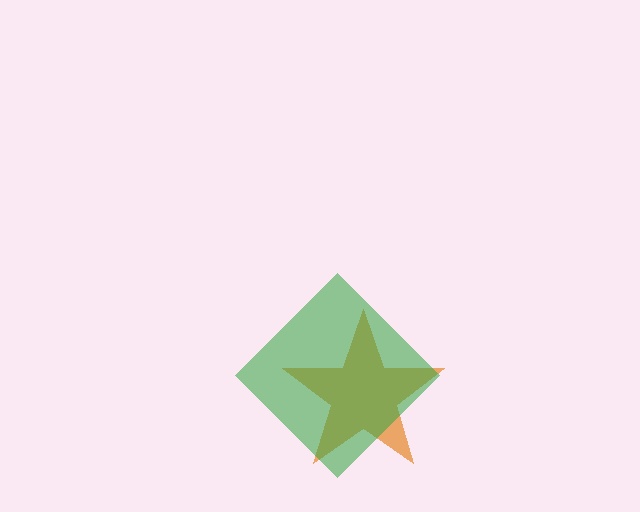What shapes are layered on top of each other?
The layered shapes are: an orange star, a green diamond.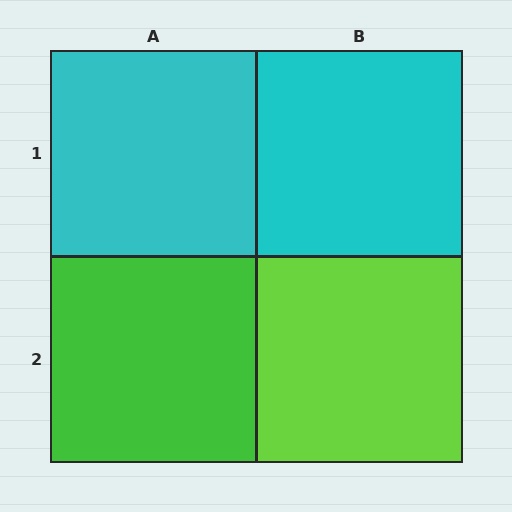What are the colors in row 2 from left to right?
Green, lime.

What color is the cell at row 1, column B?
Cyan.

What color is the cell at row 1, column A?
Cyan.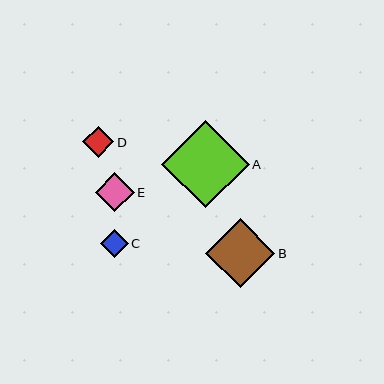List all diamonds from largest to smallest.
From largest to smallest: A, B, E, D, C.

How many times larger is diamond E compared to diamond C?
Diamond E is approximately 1.4 times the size of diamond C.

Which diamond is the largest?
Diamond A is the largest with a size of approximately 87 pixels.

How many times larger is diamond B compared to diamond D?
Diamond B is approximately 2.2 times the size of diamond D.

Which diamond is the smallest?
Diamond C is the smallest with a size of approximately 28 pixels.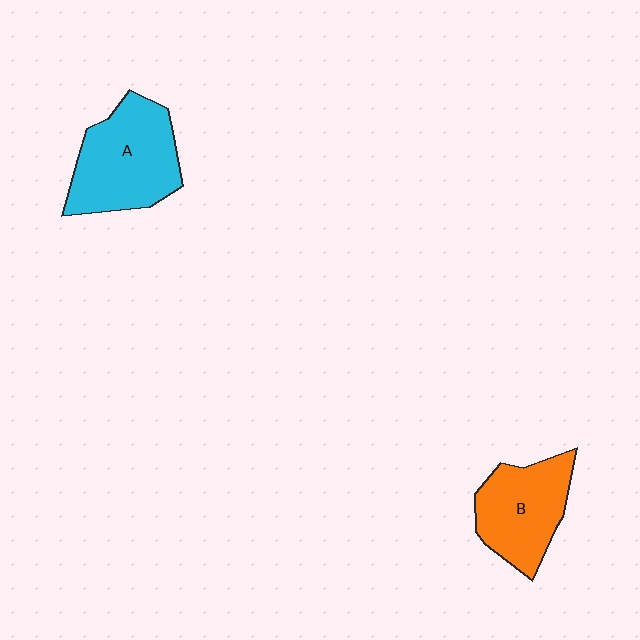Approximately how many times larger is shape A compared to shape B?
Approximately 1.2 times.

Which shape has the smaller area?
Shape B (orange).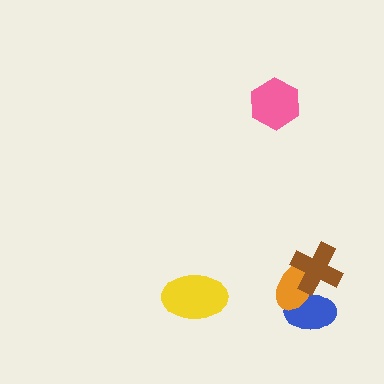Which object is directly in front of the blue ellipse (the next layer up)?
The orange ellipse is directly in front of the blue ellipse.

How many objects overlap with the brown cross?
2 objects overlap with the brown cross.